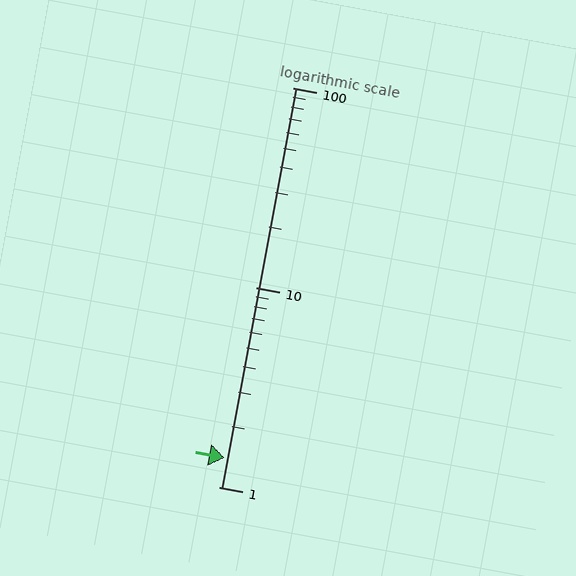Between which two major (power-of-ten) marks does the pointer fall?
The pointer is between 1 and 10.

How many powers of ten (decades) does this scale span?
The scale spans 2 decades, from 1 to 100.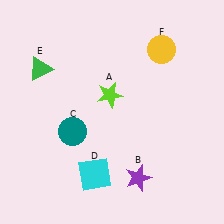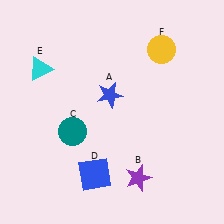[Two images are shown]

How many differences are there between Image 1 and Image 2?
There are 3 differences between the two images.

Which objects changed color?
A changed from lime to blue. D changed from cyan to blue. E changed from green to cyan.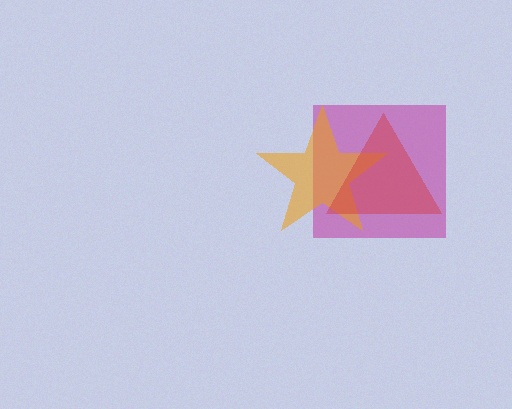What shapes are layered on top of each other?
The layered shapes are: a magenta square, an orange star, a red triangle.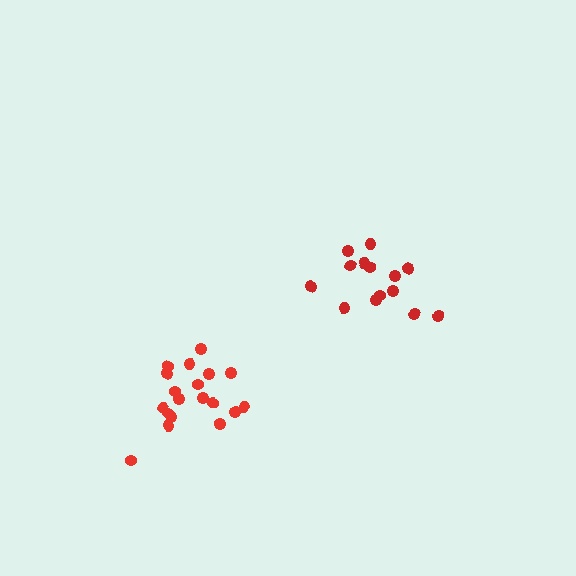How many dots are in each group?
Group 1: 19 dots, Group 2: 14 dots (33 total).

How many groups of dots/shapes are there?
There are 2 groups.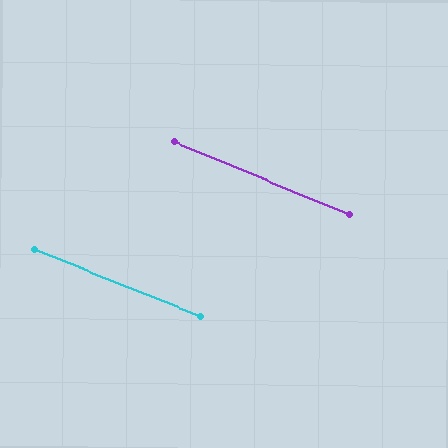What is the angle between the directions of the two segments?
Approximately 0 degrees.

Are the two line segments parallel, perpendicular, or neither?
Parallel — their directions differ by only 0.4°.